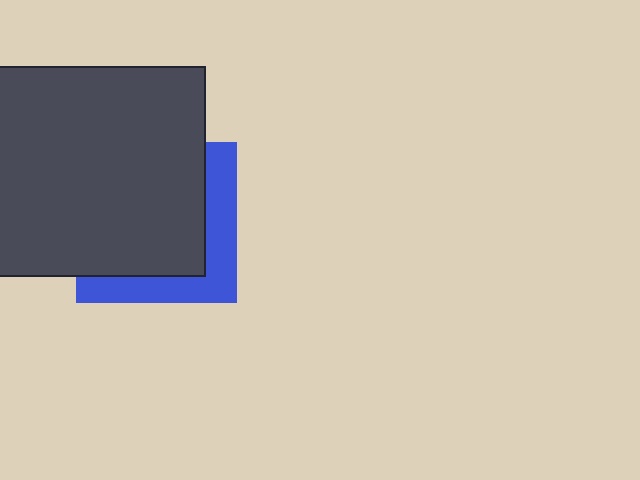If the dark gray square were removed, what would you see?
You would see the complete blue square.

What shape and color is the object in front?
The object in front is a dark gray square.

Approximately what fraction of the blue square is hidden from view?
Roughly 67% of the blue square is hidden behind the dark gray square.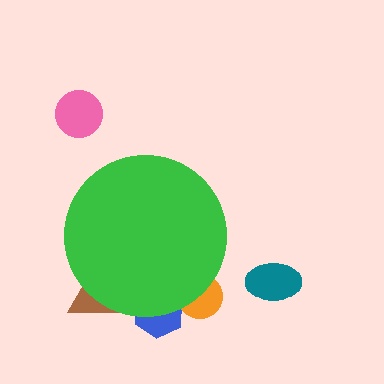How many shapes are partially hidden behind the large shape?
3 shapes are partially hidden.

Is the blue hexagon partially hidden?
Yes, the blue hexagon is partially hidden behind the green circle.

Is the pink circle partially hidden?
No, the pink circle is fully visible.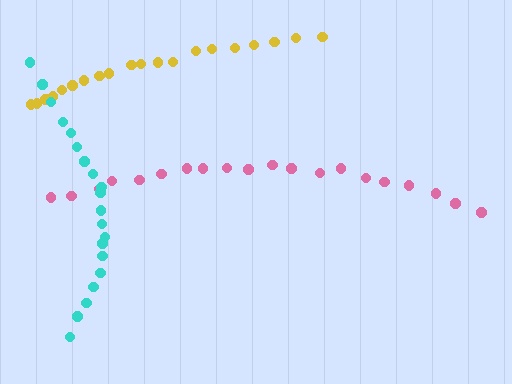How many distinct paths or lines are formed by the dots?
There are 3 distinct paths.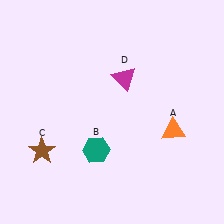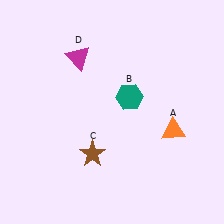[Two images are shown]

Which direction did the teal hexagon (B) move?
The teal hexagon (B) moved up.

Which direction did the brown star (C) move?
The brown star (C) moved right.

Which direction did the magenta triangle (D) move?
The magenta triangle (D) moved left.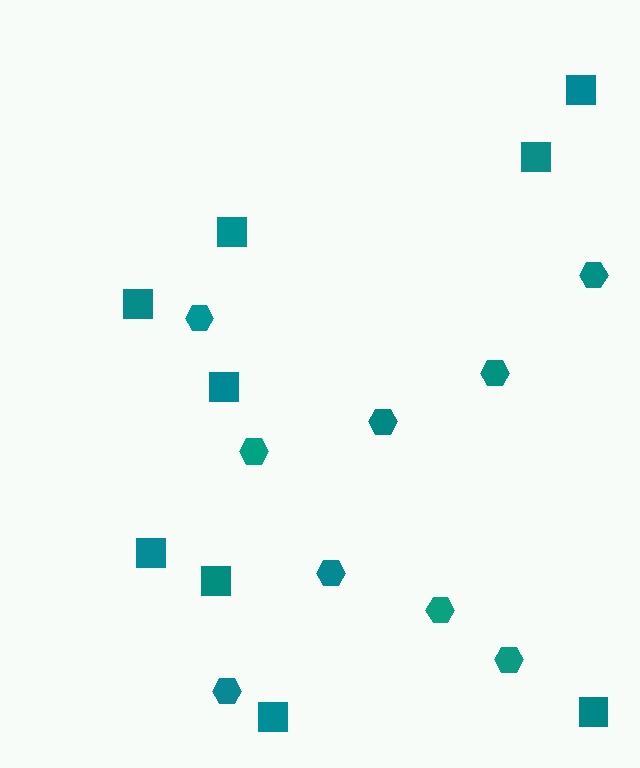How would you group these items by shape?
There are 2 groups: one group of squares (9) and one group of hexagons (9).